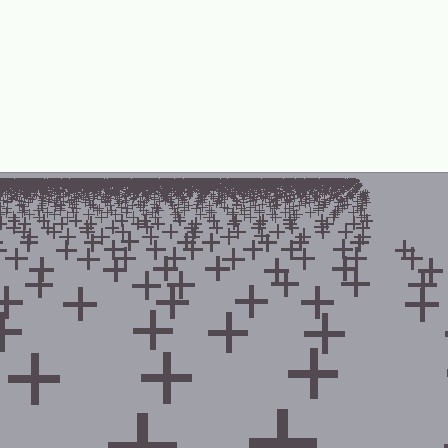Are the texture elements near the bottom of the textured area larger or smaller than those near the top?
Larger. Near the bottom, elements are closer to the viewer and appear at a bigger on-screen size.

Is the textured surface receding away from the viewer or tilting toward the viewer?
The surface is receding away from the viewer. Texture elements get smaller and denser toward the top.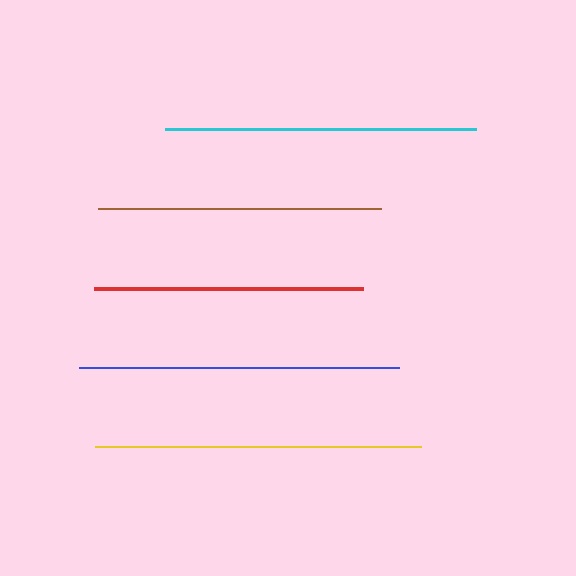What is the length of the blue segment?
The blue segment is approximately 320 pixels long.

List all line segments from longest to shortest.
From longest to shortest: yellow, blue, cyan, brown, red.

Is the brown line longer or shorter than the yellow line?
The yellow line is longer than the brown line.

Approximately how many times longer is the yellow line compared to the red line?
The yellow line is approximately 1.2 times the length of the red line.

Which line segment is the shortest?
The red line is the shortest at approximately 269 pixels.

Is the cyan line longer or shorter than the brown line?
The cyan line is longer than the brown line.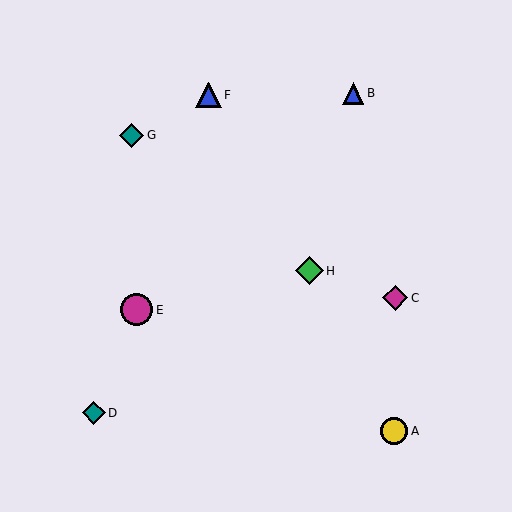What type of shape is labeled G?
Shape G is a teal diamond.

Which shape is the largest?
The magenta circle (labeled E) is the largest.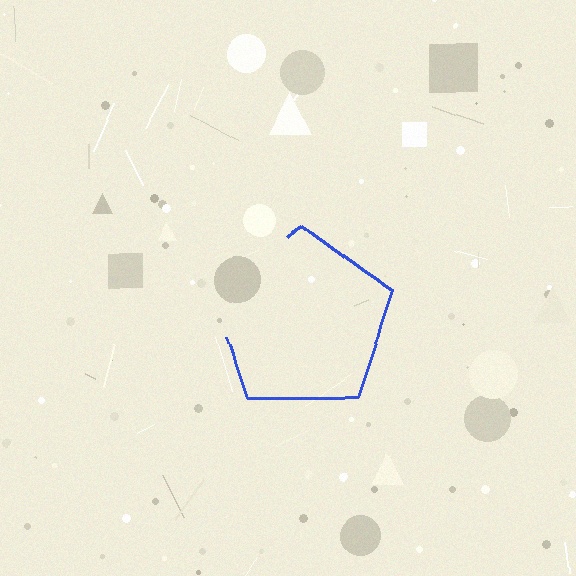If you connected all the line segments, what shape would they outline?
They would outline a pentagon.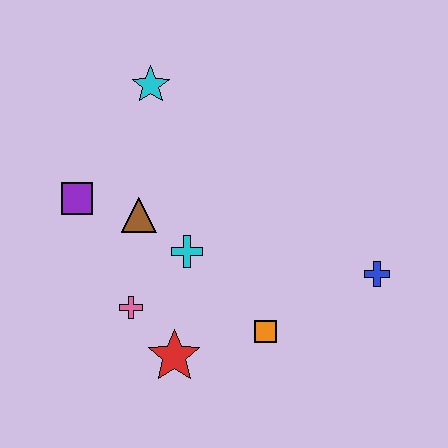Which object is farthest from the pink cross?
The blue cross is farthest from the pink cross.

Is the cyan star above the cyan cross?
Yes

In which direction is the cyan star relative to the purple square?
The cyan star is above the purple square.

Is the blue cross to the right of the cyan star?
Yes